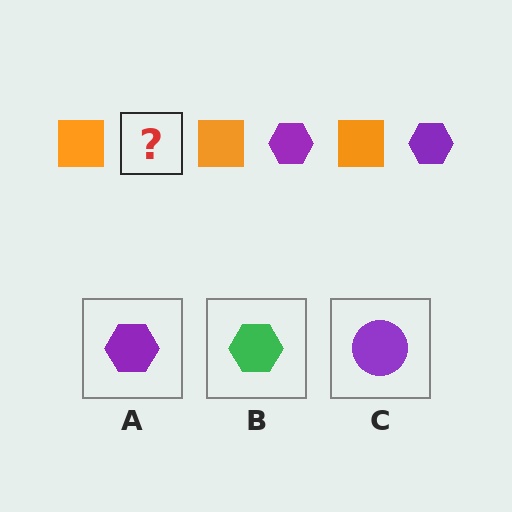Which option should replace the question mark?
Option A.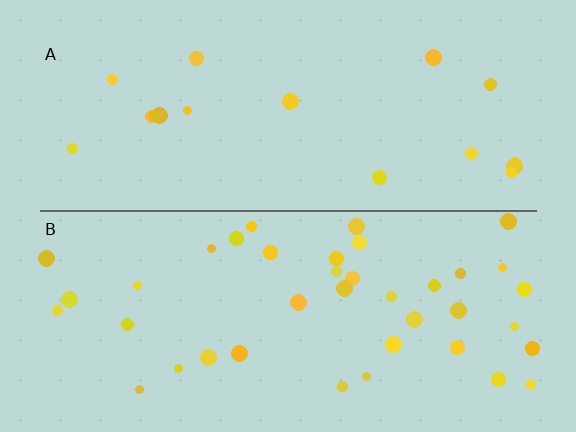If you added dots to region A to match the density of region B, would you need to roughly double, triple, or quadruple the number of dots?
Approximately double.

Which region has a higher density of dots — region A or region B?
B (the bottom).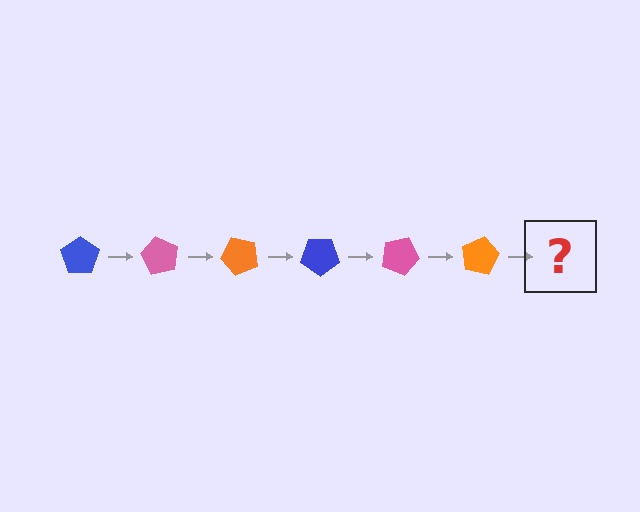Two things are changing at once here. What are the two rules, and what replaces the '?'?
The two rules are that it rotates 60 degrees each step and the color cycles through blue, pink, and orange. The '?' should be a blue pentagon, rotated 360 degrees from the start.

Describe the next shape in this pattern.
It should be a blue pentagon, rotated 360 degrees from the start.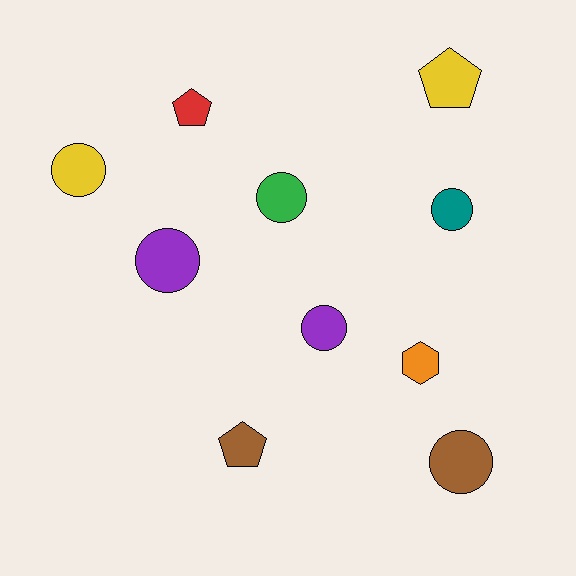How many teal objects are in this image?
There is 1 teal object.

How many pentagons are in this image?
There are 3 pentagons.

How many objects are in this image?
There are 10 objects.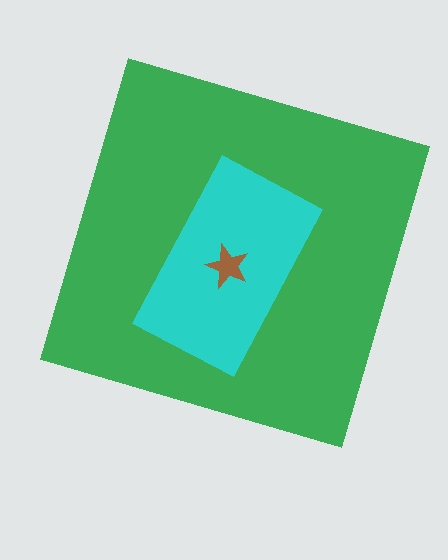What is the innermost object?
The brown star.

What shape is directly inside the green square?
The cyan rectangle.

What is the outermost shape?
The green square.